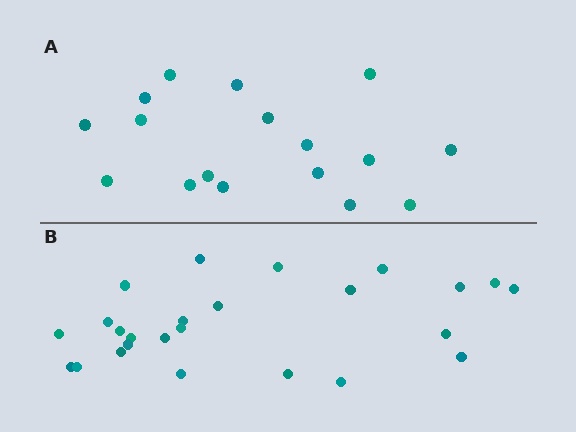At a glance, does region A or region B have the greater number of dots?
Region B (the bottom region) has more dots.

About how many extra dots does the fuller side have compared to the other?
Region B has roughly 8 or so more dots than region A.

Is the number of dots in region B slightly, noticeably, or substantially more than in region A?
Region B has substantially more. The ratio is roughly 1.5 to 1.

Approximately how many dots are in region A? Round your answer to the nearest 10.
About 20 dots. (The exact count is 17, which rounds to 20.)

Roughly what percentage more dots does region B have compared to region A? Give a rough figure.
About 45% more.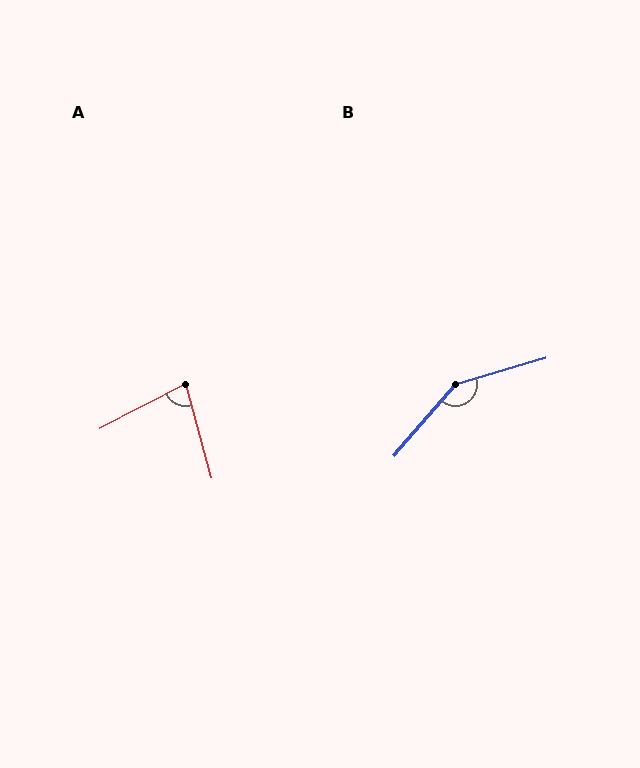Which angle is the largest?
B, at approximately 147 degrees.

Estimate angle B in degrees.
Approximately 147 degrees.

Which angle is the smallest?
A, at approximately 78 degrees.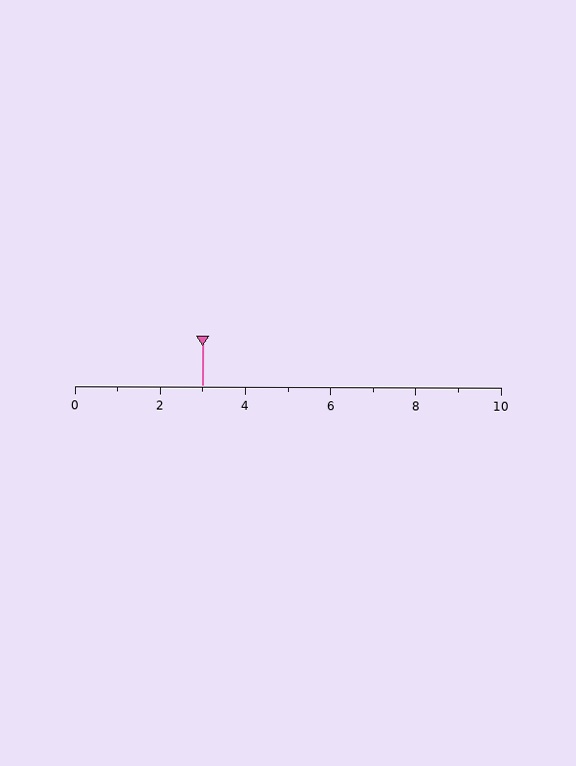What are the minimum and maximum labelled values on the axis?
The axis runs from 0 to 10.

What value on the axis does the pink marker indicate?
The marker indicates approximately 3.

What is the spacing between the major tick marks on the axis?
The major ticks are spaced 2 apart.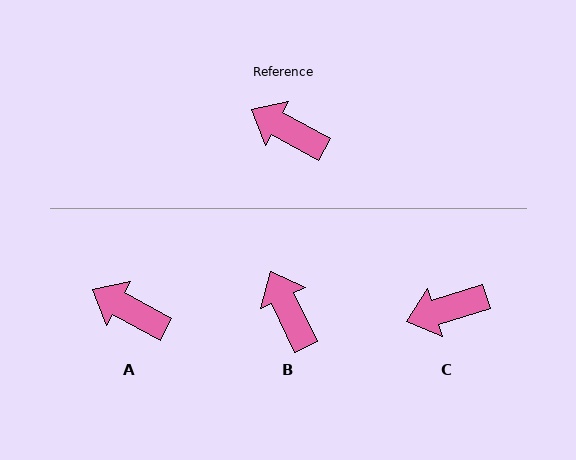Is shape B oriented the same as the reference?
No, it is off by about 36 degrees.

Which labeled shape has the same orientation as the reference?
A.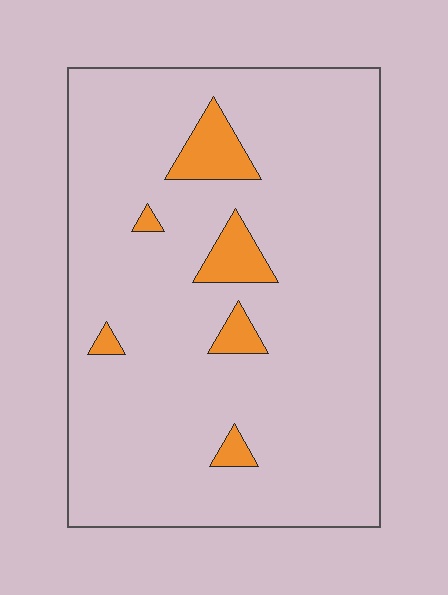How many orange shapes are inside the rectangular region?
6.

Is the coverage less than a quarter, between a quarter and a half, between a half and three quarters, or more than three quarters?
Less than a quarter.